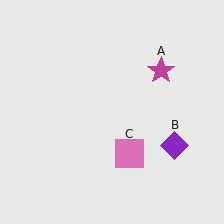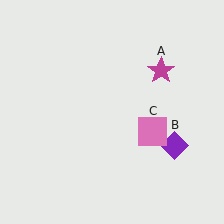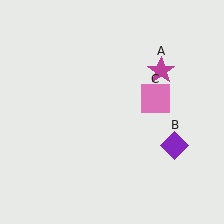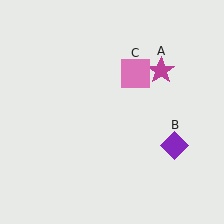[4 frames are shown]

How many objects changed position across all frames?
1 object changed position: pink square (object C).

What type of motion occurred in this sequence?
The pink square (object C) rotated counterclockwise around the center of the scene.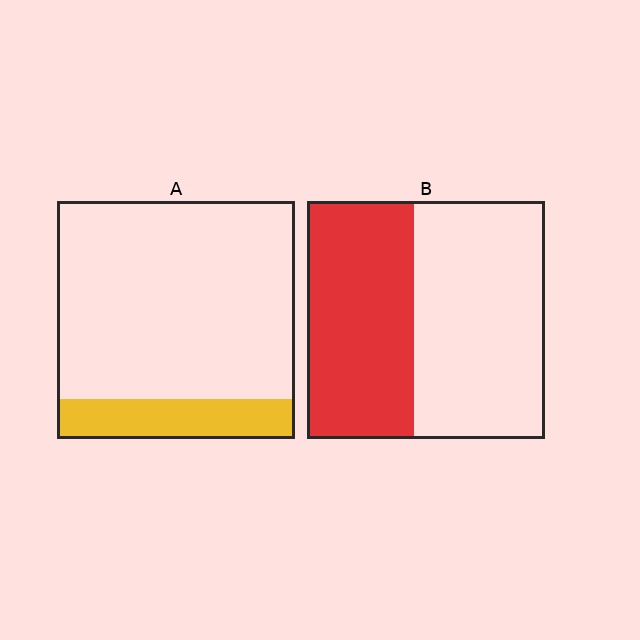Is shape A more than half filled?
No.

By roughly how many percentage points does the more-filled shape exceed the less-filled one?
By roughly 30 percentage points (B over A).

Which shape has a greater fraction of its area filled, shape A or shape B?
Shape B.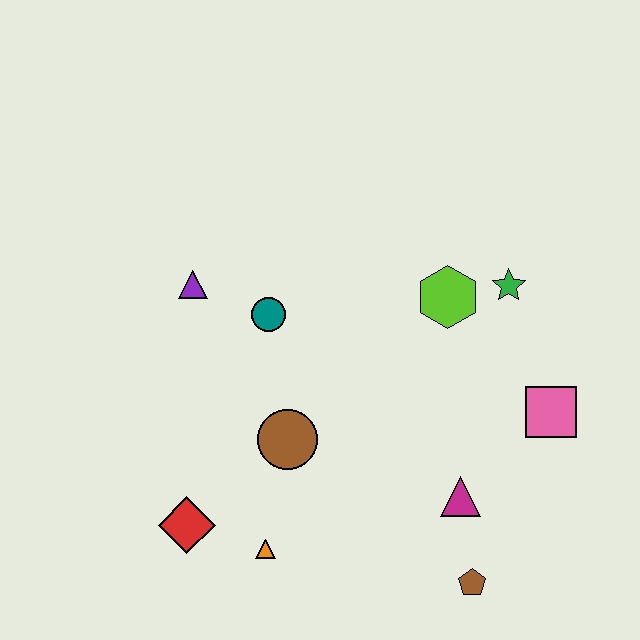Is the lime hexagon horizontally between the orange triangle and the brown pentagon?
Yes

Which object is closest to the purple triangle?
The teal circle is closest to the purple triangle.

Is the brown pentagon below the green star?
Yes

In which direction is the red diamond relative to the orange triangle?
The red diamond is to the left of the orange triangle.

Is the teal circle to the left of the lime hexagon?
Yes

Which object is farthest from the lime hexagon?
The red diamond is farthest from the lime hexagon.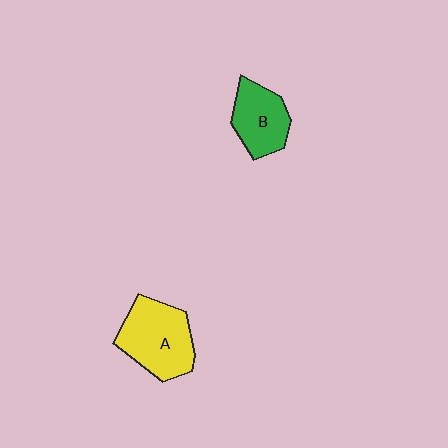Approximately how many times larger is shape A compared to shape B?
Approximately 1.4 times.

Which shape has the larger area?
Shape A (yellow).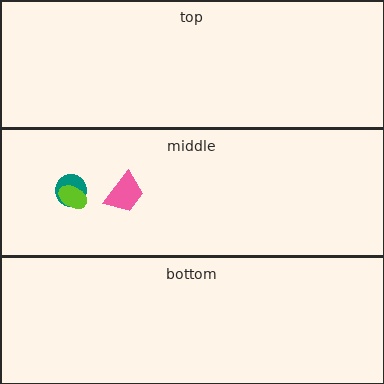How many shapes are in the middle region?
3.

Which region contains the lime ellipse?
The middle region.